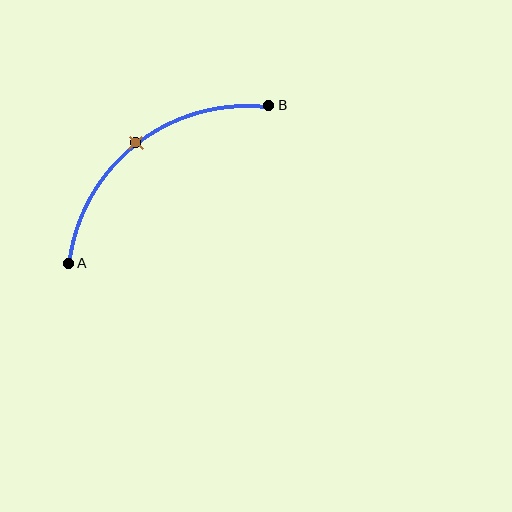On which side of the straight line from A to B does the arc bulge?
The arc bulges above and to the left of the straight line connecting A and B.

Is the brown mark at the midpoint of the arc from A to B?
Yes. The brown mark lies on the arc at equal arc-length from both A and B — it is the arc midpoint.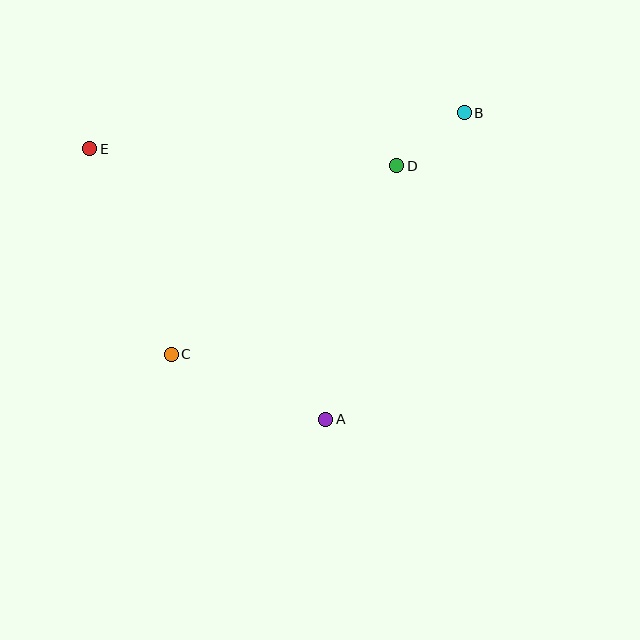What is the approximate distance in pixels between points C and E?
The distance between C and E is approximately 221 pixels.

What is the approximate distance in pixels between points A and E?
The distance between A and E is approximately 359 pixels.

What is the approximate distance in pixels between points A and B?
The distance between A and B is approximately 336 pixels.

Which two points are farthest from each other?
Points B and C are farthest from each other.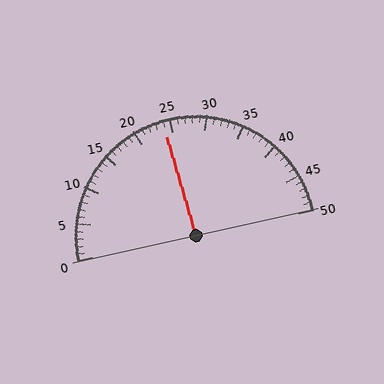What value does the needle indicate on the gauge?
The needle indicates approximately 24.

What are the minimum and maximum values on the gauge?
The gauge ranges from 0 to 50.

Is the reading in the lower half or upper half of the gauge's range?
The reading is in the lower half of the range (0 to 50).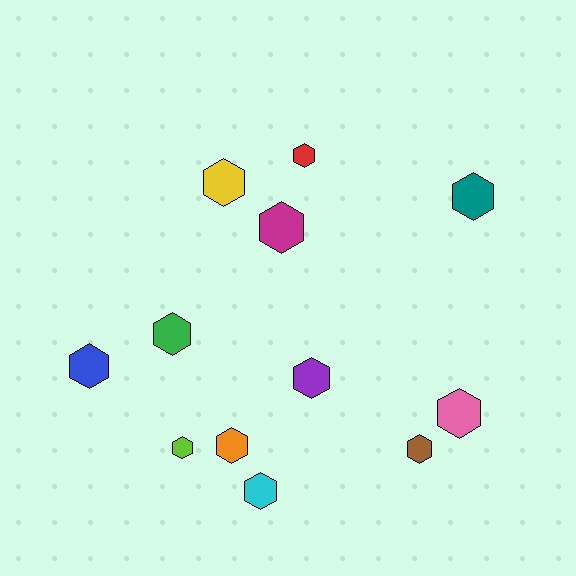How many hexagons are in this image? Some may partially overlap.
There are 12 hexagons.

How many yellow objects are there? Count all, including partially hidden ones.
There is 1 yellow object.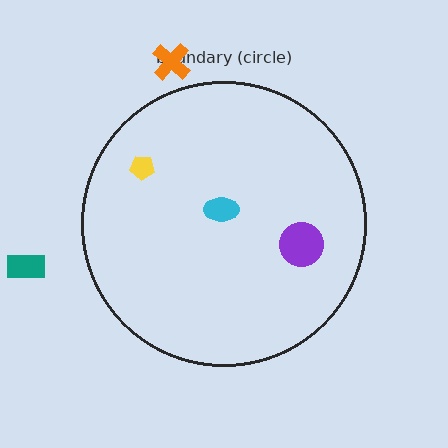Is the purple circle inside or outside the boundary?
Inside.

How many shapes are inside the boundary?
3 inside, 2 outside.